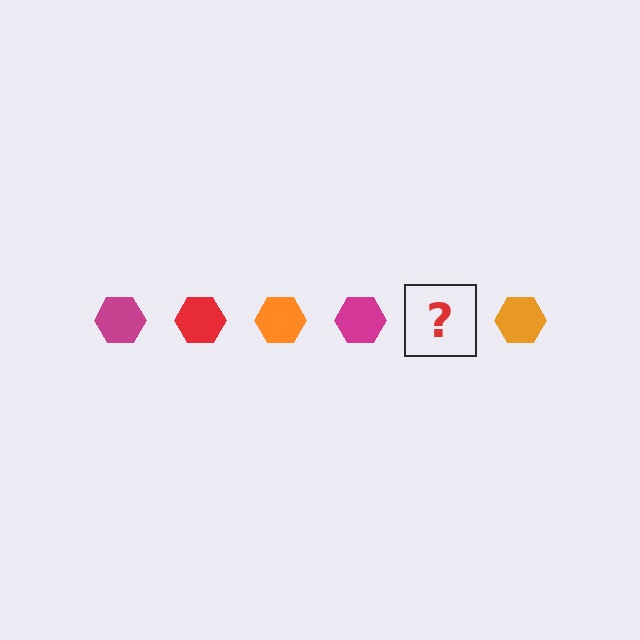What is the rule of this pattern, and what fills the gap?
The rule is that the pattern cycles through magenta, red, orange hexagons. The gap should be filled with a red hexagon.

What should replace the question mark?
The question mark should be replaced with a red hexagon.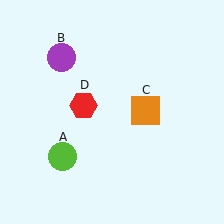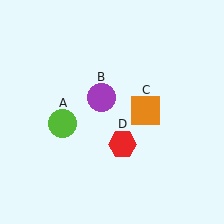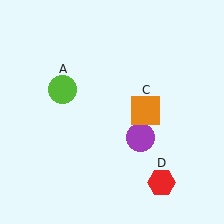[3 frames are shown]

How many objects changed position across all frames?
3 objects changed position: lime circle (object A), purple circle (object B), red hexagon (object D).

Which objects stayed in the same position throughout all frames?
Orange square (object C) remained stationary.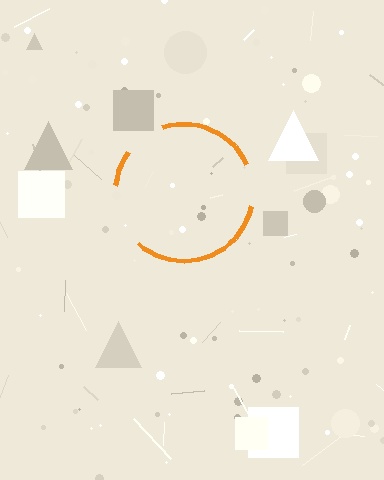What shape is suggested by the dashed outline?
The dashed outline suggests a circle.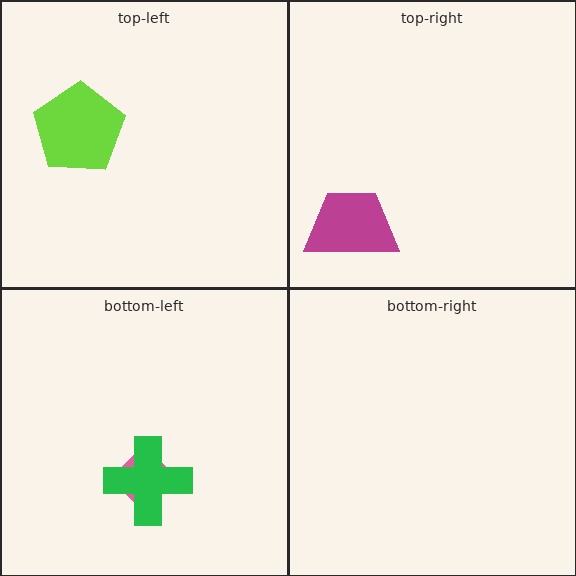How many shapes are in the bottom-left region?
2.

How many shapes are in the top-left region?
1.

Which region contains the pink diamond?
The bottom-left region.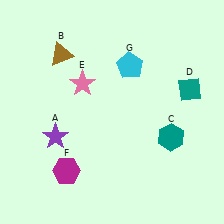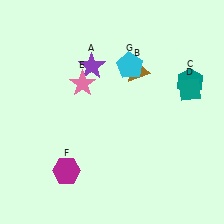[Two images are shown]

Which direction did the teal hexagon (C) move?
The teal hexagon (C) moved up.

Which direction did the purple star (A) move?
The purple star (A) moved up.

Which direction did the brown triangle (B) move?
The brown triangle (B) moved right.